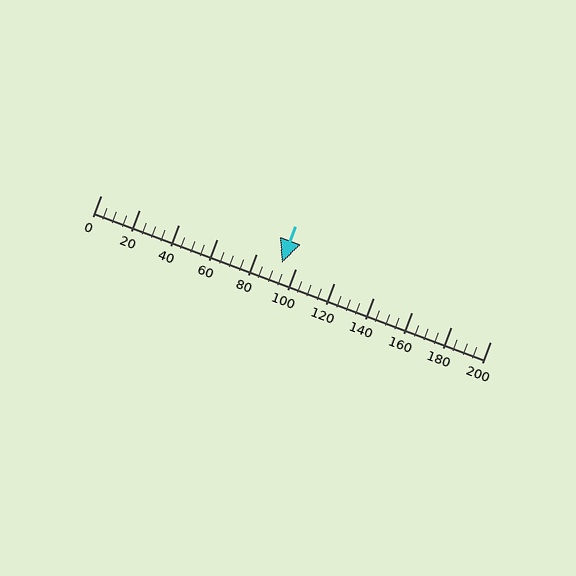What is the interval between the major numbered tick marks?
The major tick marks are spaced 20 units apart.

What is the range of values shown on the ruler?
The ruler shows values from 0 to 200.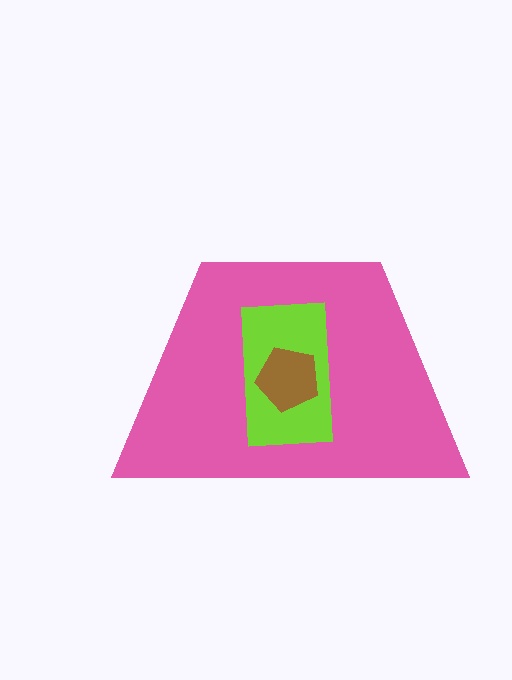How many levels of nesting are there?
3.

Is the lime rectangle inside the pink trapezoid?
Yes.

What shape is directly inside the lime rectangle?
The brown pentagon.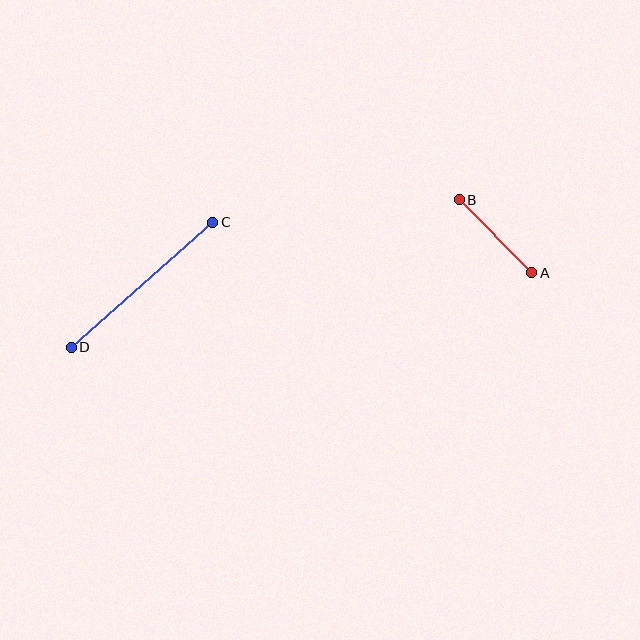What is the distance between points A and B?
The distance is approximately 103 pixels.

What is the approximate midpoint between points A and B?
The midpoint is at approximately (496, 236) pixels.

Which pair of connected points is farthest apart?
Points C and D are farthest apart.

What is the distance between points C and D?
The distance is approximately 189 pixels.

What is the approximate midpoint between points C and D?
The midpoint is at approximately (142, 285) pixels.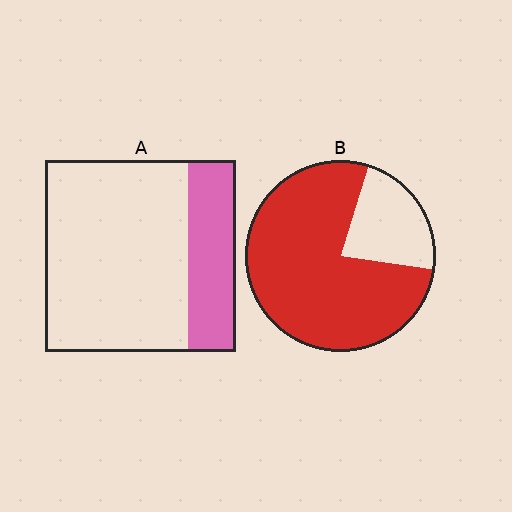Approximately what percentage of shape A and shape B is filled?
A is approximately 25% and B is approximately 80%.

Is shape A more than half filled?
No.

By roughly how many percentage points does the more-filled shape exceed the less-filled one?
By roughly 50 percentage points (B over A).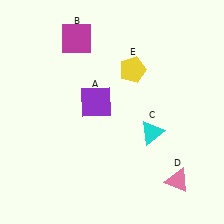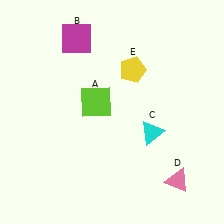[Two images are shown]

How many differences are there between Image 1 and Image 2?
There is 1 difference between the two images.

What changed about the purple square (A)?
In Image 1, A is purple. In Image 2, it changed to lime.